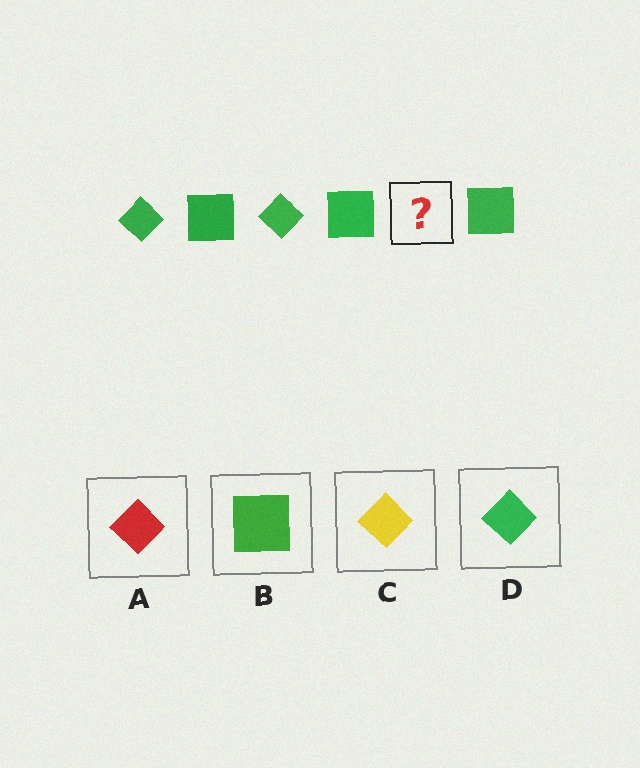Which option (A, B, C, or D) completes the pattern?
D.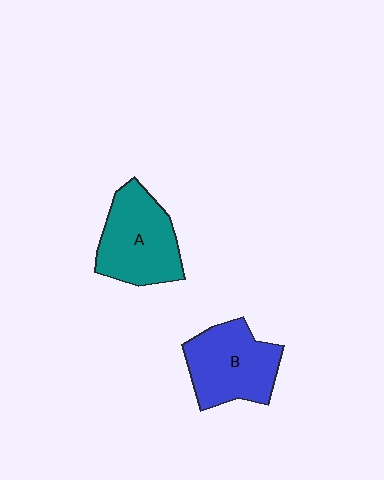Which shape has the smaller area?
Shape B (blue).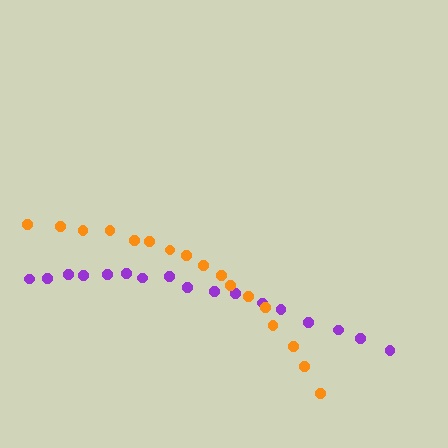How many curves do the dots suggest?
There are 2 distinct paths.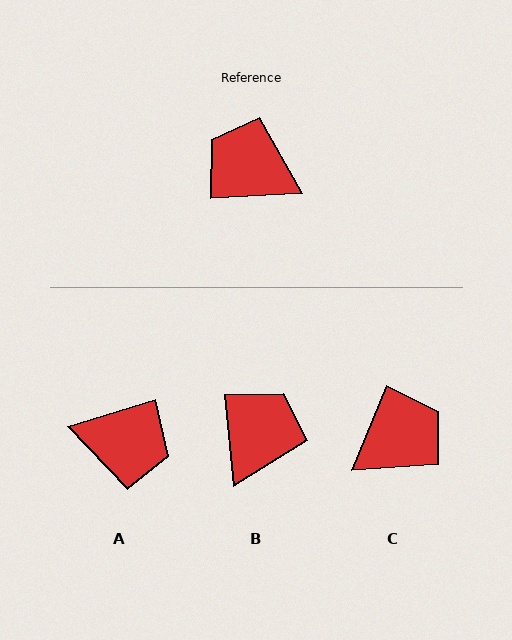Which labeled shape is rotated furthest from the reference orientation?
A, about 166 degrees away.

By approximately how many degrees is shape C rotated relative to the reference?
Approximately 115 degrees clockwise.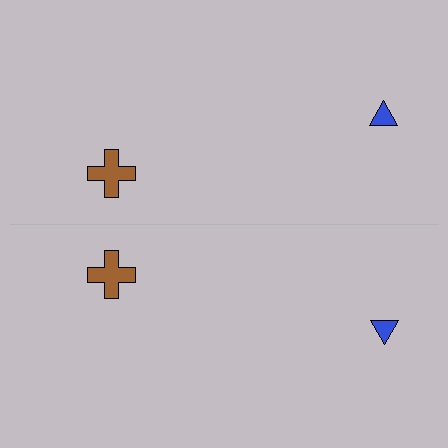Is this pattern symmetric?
Yes, this pattern has bilateral (reflection) symmetry.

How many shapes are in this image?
There are 4 shapes in this image.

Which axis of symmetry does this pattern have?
The pattern has a horizontal axis of symmetry running through the center of the image.